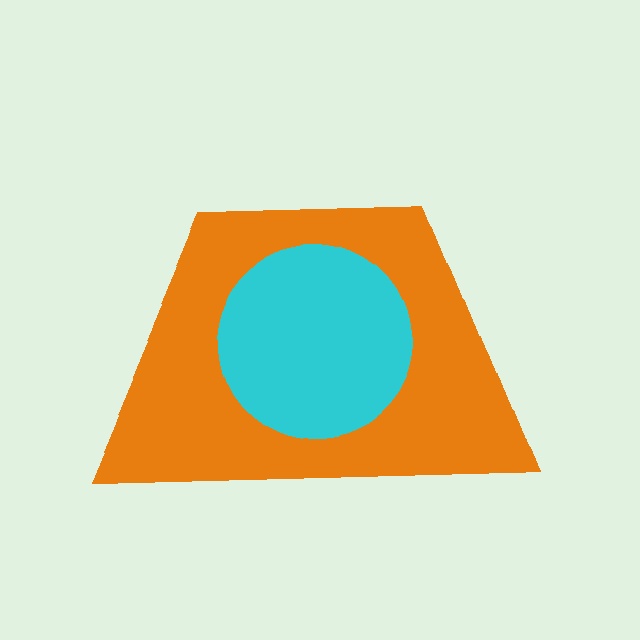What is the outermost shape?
The orange trapezoid.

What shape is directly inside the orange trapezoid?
The cyan circle.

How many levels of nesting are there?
2.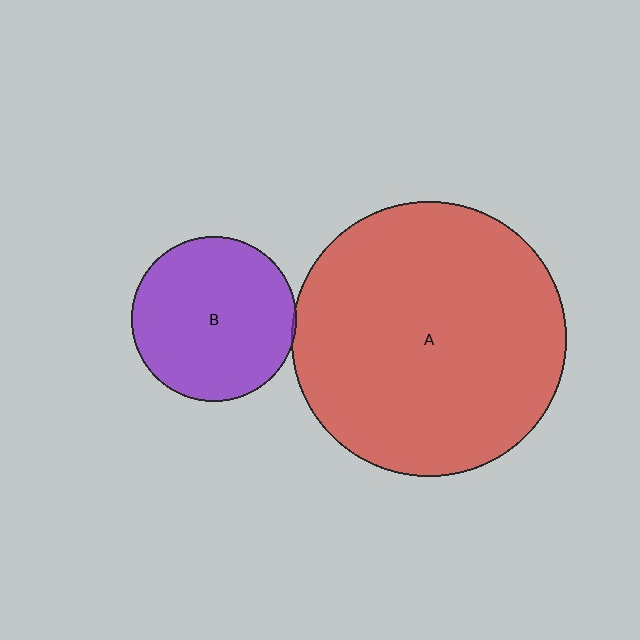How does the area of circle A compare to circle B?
Approximately 2.8 times.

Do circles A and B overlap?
Yes.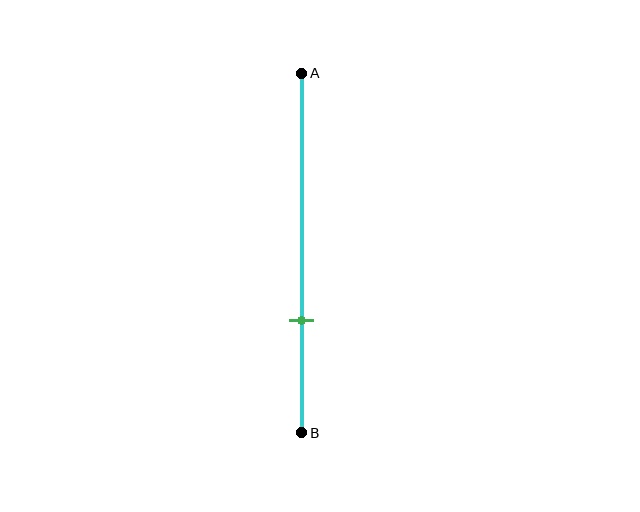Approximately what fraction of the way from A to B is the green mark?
The green mark is approximately 70% of the way from A to B.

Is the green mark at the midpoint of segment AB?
No, the mark is at about 70% from A, not at the 50% midpoint.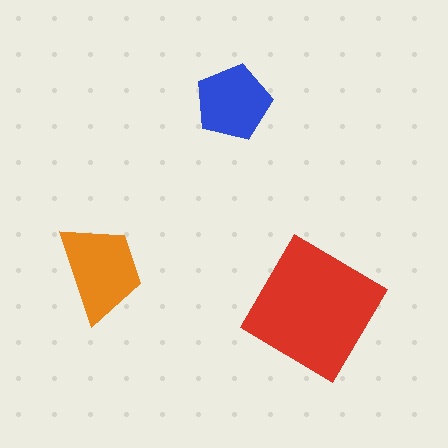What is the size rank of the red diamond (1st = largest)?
1st.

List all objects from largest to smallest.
The red diamond, the orange trapezoid, the blue pentagon.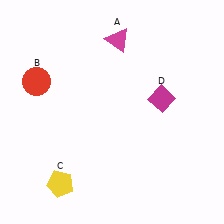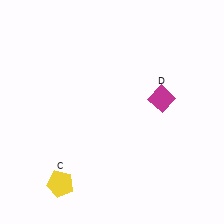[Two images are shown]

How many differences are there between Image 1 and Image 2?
There are 2 differences between the two images.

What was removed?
The red circle (B), the magenta triangle (A) were removed in Image 2.